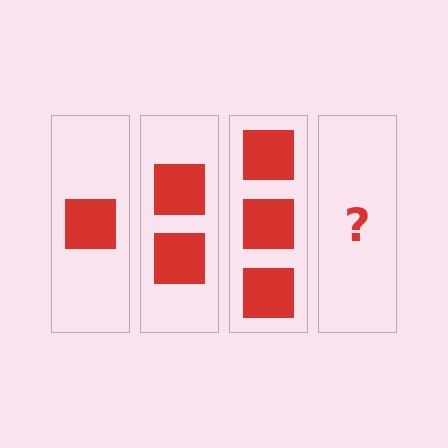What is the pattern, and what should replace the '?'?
The pattern is that each step adds one more square. The '?' should be 4 squares.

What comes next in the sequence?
The next element should be 4 squares.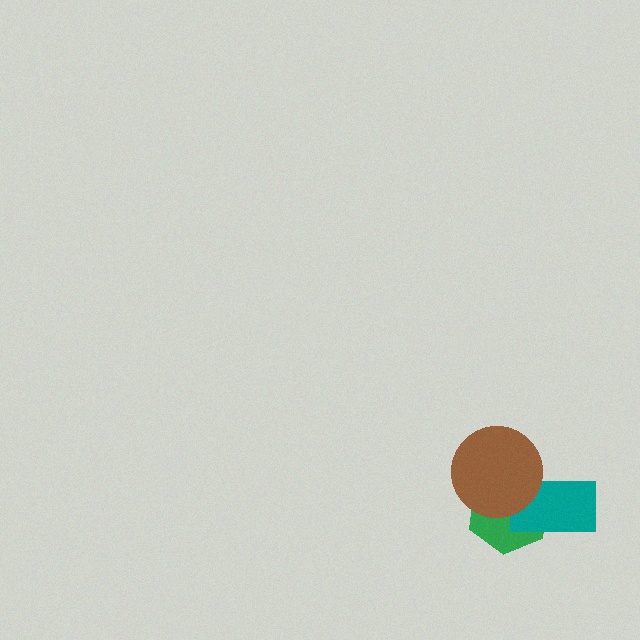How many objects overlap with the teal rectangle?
2 objects overlap with the teal rectangle.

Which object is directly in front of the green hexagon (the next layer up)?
The teal rectangle is directly in front of the green hexagon.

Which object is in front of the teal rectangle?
The brown circle is in front of the teal rectangle.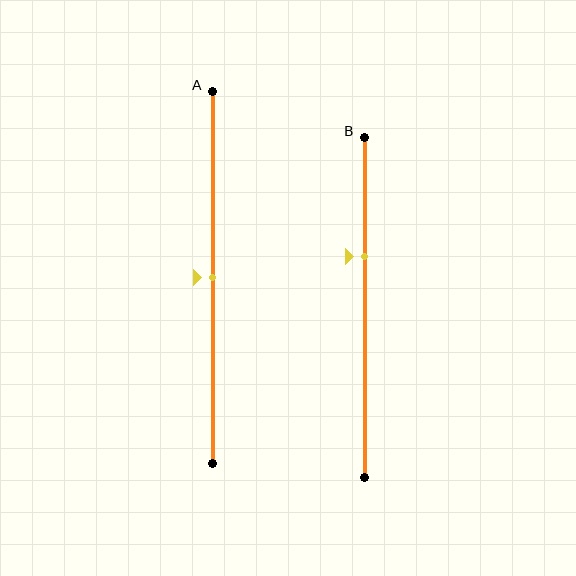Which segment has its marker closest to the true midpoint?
Segment A has its marker closest to the true midpoint.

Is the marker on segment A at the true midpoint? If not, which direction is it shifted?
Yes, the marker on segment A is at the true midpoint.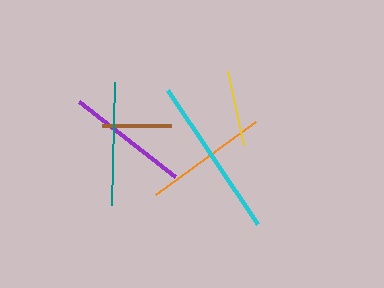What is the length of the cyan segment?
The cyan segment is approximately 161 pixels long.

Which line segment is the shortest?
The brown line is the shortest at approximately 69 pixels.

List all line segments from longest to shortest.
From longest to shortest: cyan, orange, teal, purple, yellow, brown.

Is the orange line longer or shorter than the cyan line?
The cyan line is longer than the orange line.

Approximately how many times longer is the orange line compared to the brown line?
The orange line is approximately 1.8 times the length of the brown line.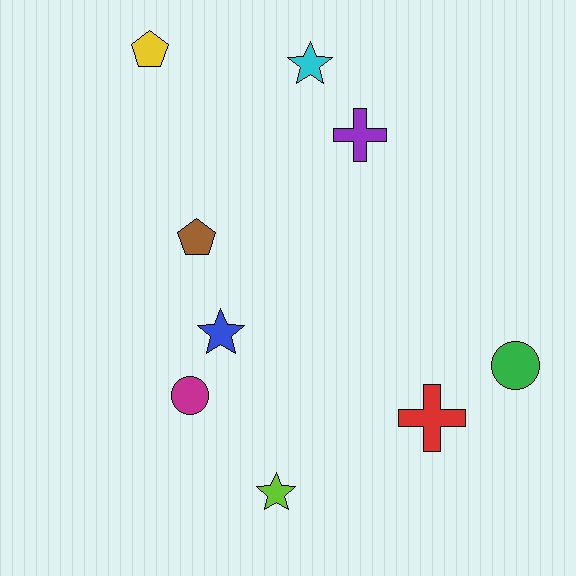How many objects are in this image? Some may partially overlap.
There are 9 objects.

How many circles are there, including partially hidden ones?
There are 2 circles.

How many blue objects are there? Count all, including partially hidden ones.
There is 1 blue object.